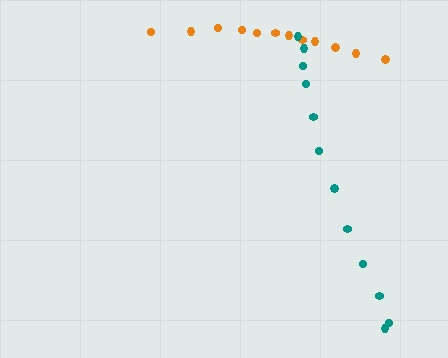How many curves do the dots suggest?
There are 2 distinct paths.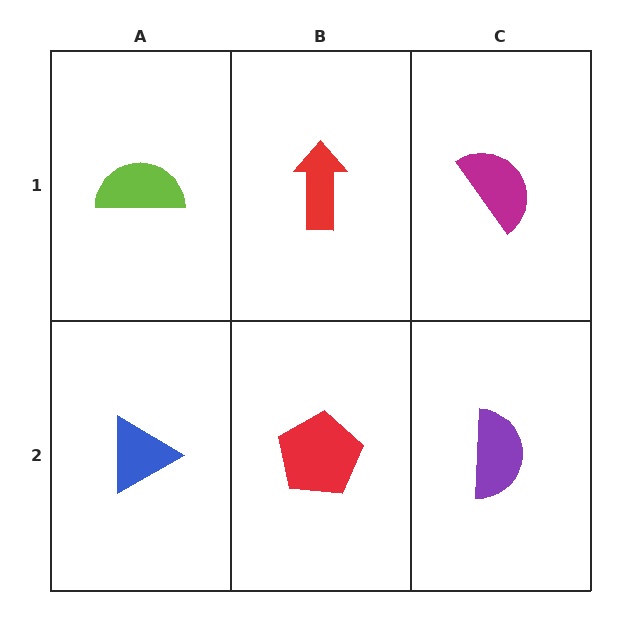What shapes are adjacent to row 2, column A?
A lime semicircle (row 1, column A), a red pentagon (row 2, column B).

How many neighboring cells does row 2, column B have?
3.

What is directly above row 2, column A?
A lime semicircle.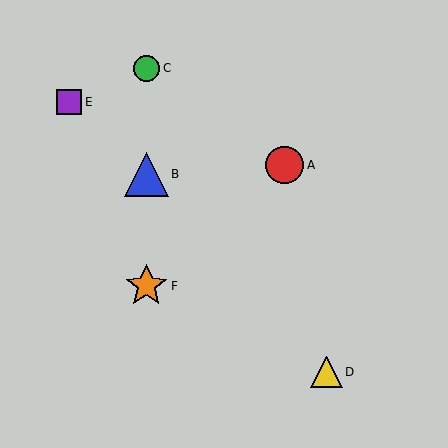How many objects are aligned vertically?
3 objects (B, C, F) are aligned vertically.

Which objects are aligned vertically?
Objects B, C, F are aligned vertically.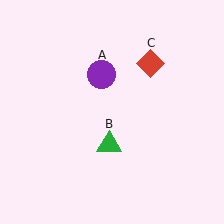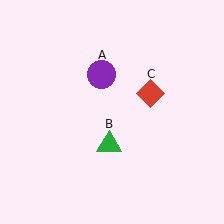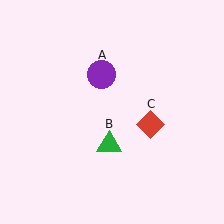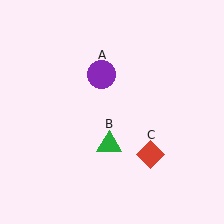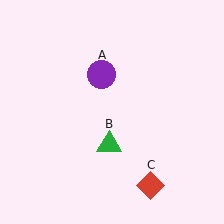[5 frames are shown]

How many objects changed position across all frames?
1 object changed position: red diamond (object C).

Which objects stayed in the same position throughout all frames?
Purple circle (object A) and green triangle (object B) remained stationary.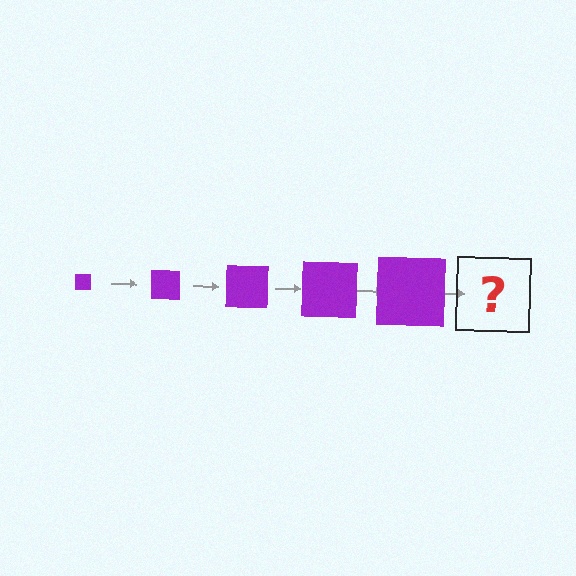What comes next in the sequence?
The next element should be a purple square, larger than the previous one.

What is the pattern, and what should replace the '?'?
The pattern is that the square gets progressively larger each step. The '?' should be a purple square, larger than the previous one.